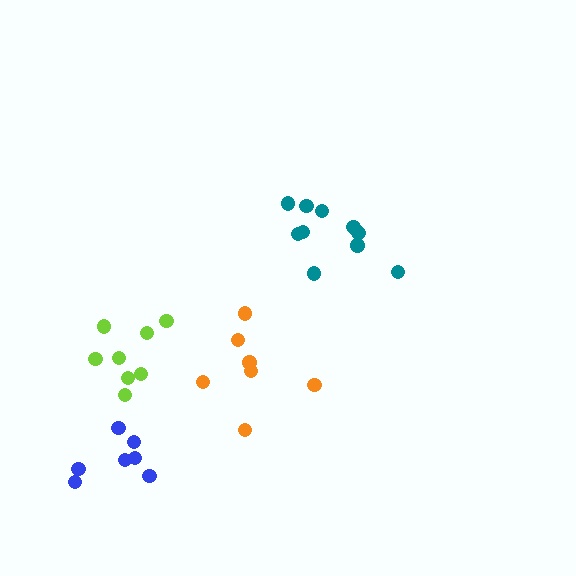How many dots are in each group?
Group 1: 7 dots, Group 2: 7 dots, Group 3: 11 dots, Group 4: 8 dots (33 total).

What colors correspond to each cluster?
The clusters are colored: orange, blue, teal, lime.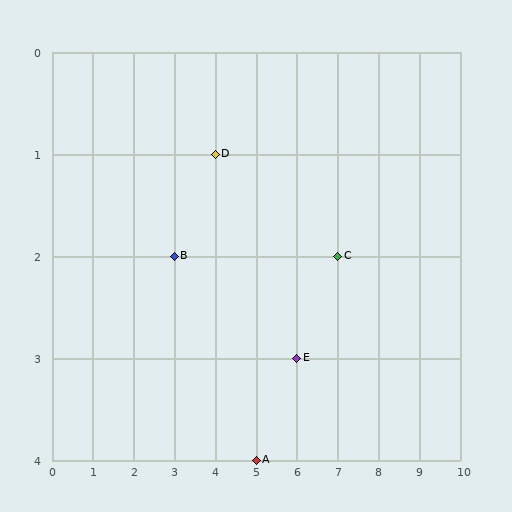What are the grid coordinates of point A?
Point A is at grid coordinates (5, 4).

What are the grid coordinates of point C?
Point C is at grid coordinates (7, 2).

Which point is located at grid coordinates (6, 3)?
Point E is at (6, 3).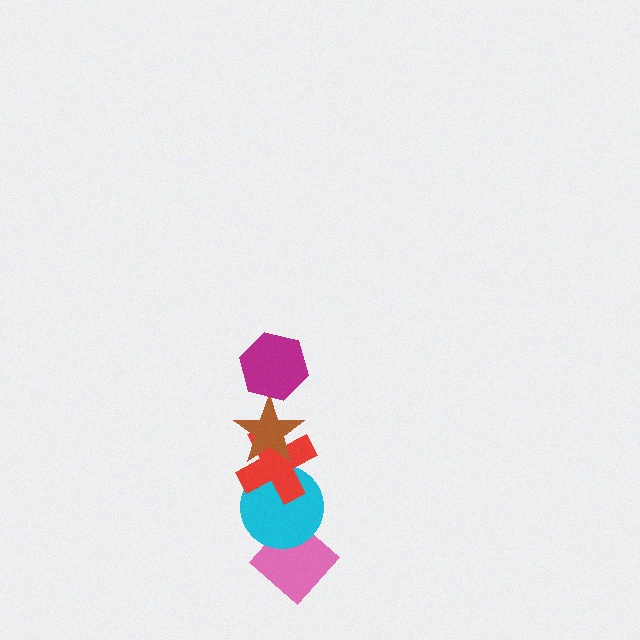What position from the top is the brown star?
The brown star is 2nd from the top.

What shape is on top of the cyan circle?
The red cross is on top of the cyan circle.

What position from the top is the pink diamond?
The pink diamond is 5th from the top.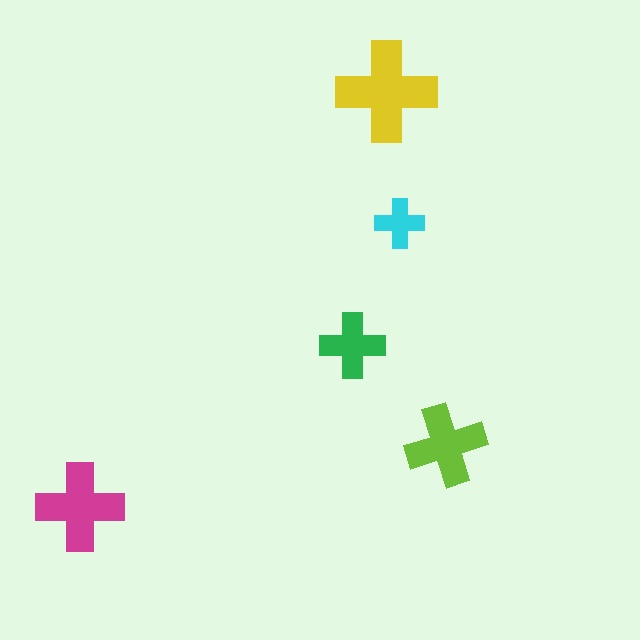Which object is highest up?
The yellow cross is topmost.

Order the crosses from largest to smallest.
the yellow one, the magenta one, the lime one, the green one, the cyan one.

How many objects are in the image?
There are 5 objects in the image.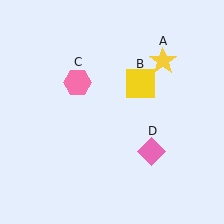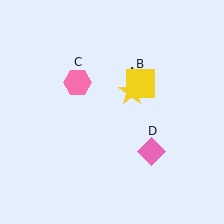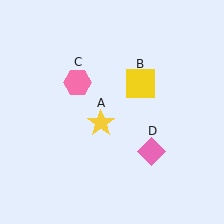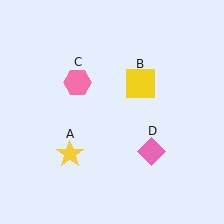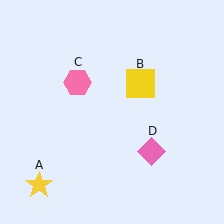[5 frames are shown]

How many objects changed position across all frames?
1 object changed position: yellow star (object A).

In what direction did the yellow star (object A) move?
The yellow star (object A) moved down and to the left.